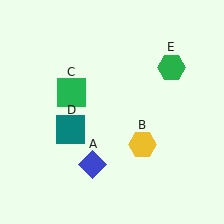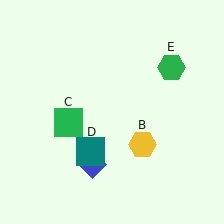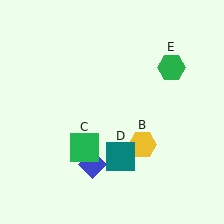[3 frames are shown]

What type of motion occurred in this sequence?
The green square (object C), teal square (object D) rotated counterclockwise around the center of the scene.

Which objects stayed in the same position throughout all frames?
Blue diamond (object A) and yellow hexagon (object B) and green hexagon (object E) remained stationary.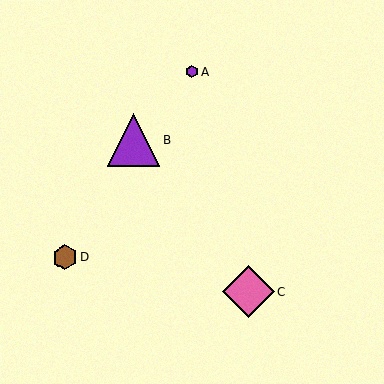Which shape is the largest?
The purple triangle (labeled B) is the largest.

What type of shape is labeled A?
Shape A is a purple hexagon.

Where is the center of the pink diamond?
The center of the pink diamond is at (249, 291).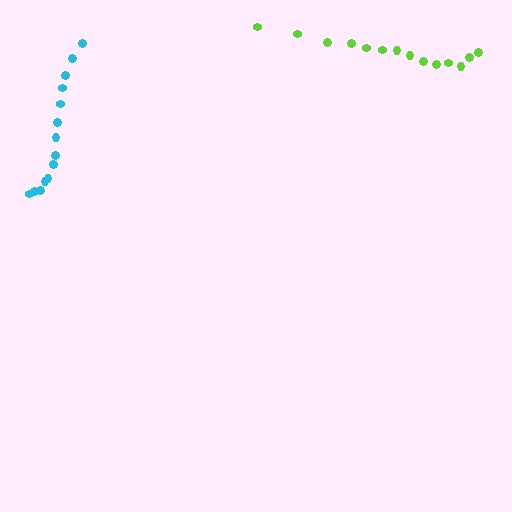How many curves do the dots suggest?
There are 2 distinct paths.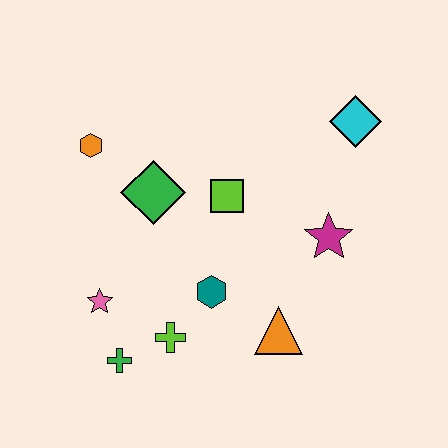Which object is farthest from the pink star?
The cyan diamond is farthest from the pink star.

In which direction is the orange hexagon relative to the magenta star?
The orange hexagon is to the left of the magenta star.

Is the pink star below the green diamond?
Yes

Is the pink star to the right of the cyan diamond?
No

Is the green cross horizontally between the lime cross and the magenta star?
No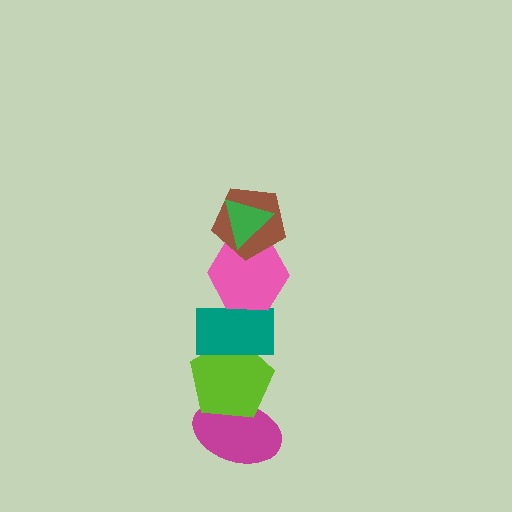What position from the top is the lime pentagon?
The lime pentagon is 5th from the top.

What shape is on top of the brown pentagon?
The green triangle is on top of the brown pentagon.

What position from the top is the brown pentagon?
The brown pentagon is 2nd from the top.